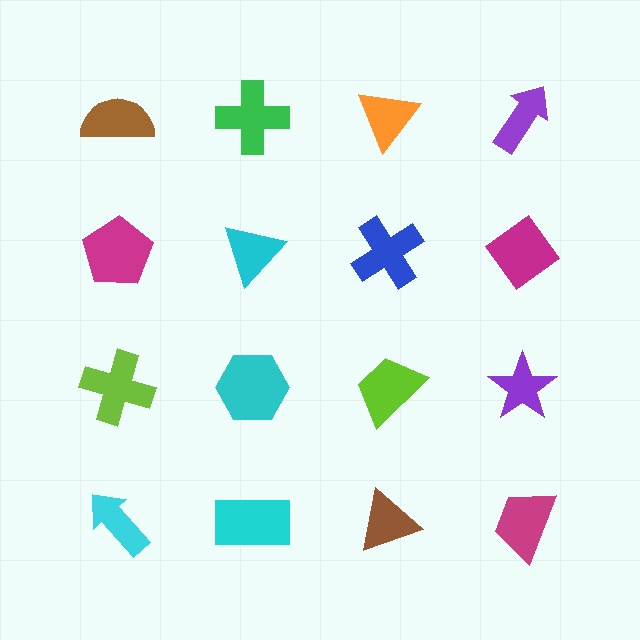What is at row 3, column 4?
A purple star.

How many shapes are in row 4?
4 shapes.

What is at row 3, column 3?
A lime trapezoid.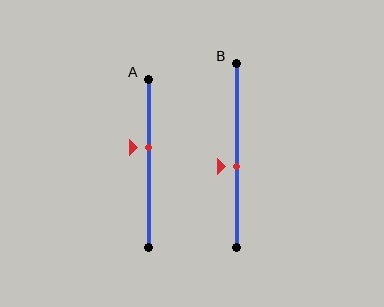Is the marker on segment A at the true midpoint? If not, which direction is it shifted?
No, the marker on segment A is shifted upward by about 9% of the segment length.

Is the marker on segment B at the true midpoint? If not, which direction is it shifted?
No, the marker on segment B is shifted downward by about 6% of the segment length.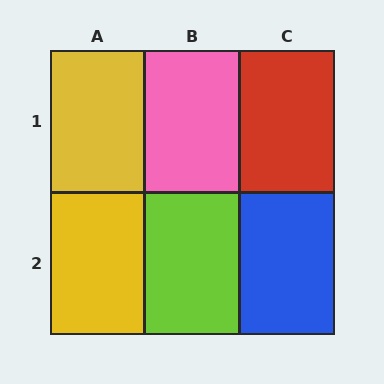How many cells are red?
1 cell is red.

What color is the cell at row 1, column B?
Pink.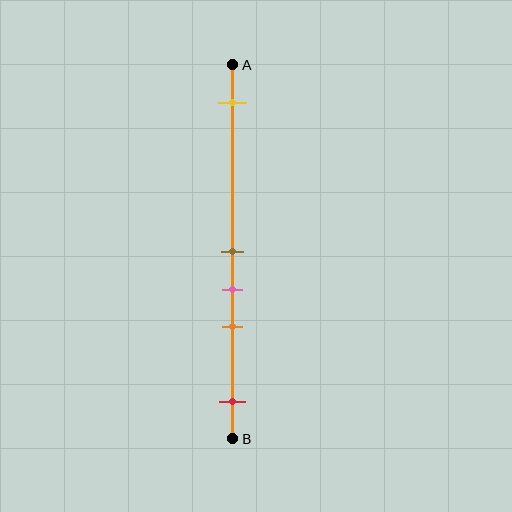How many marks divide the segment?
There are 5 marks dividing the segment.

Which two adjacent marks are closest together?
The brown and pink marks are the closest adjacent pair.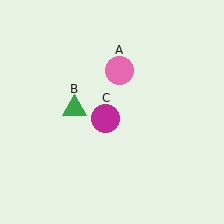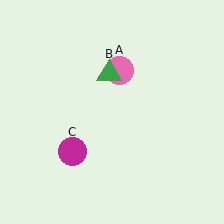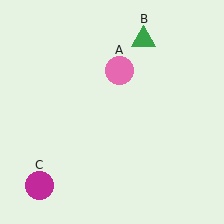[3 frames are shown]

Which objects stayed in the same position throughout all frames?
Pink circle (object A) remained stationary.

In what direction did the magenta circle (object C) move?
The magenta circle (object C) moved down and to the left.